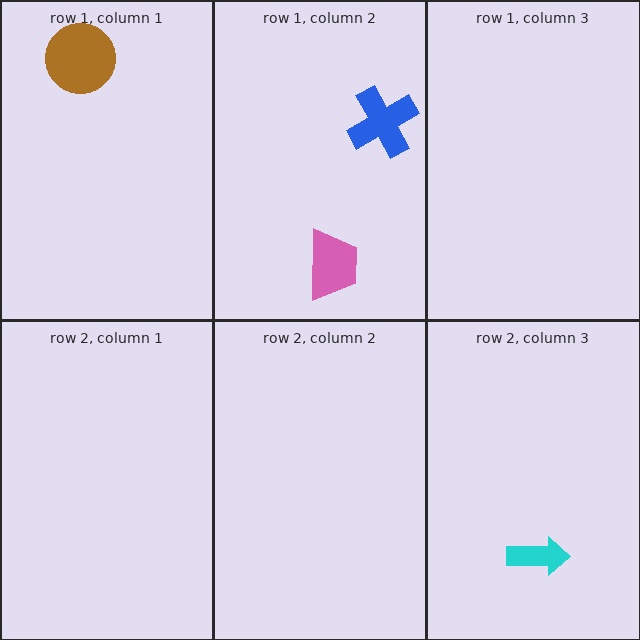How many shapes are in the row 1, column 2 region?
2.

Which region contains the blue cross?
The row 1, column 2 region.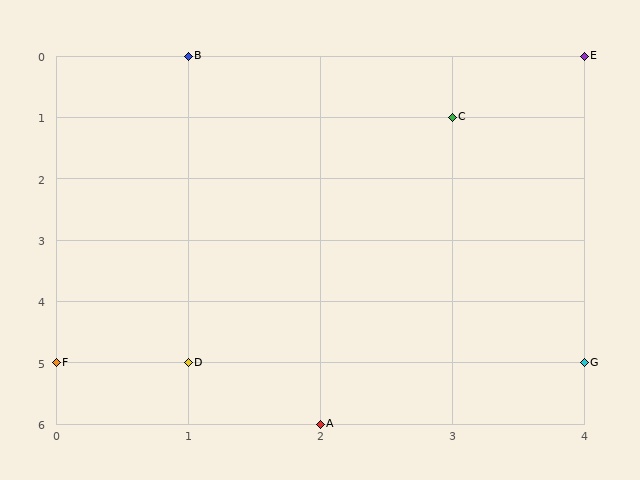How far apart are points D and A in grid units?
Points D and A are 1 column and 1 row apart (about 1.4 grid units diagonally).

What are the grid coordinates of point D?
Point D is at grid coordinates (1, 5).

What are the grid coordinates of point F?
Point F is at grid coordinates (0, 5).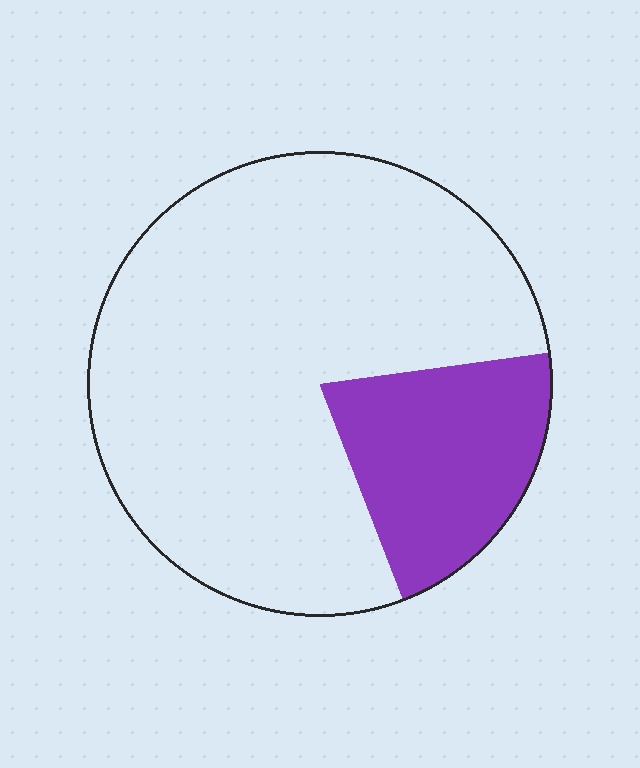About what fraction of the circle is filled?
About one fifth (1/5).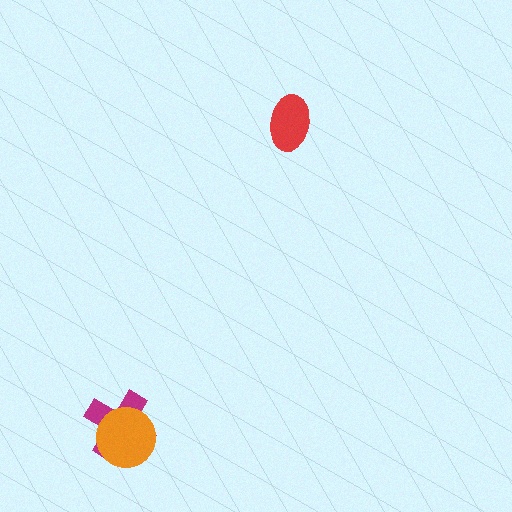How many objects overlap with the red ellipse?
0 objects overlap with the red ellipse.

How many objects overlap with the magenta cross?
1 object overlaps with the magenta cross.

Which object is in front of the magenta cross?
The orange circle is in front of the magenta cross.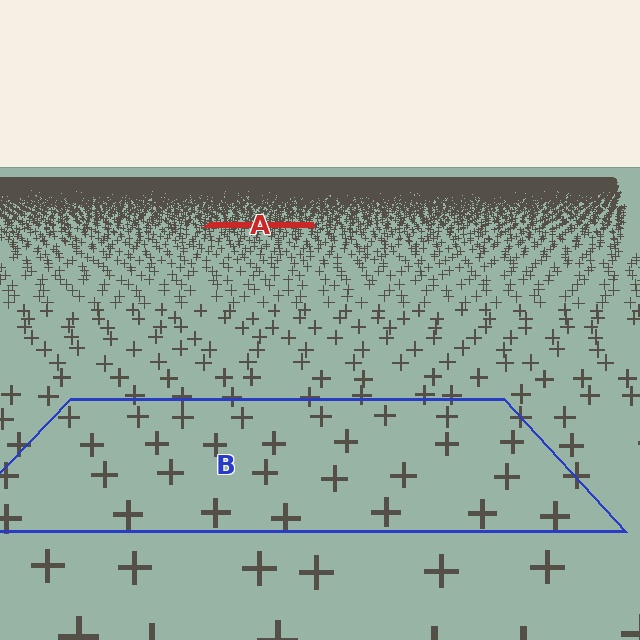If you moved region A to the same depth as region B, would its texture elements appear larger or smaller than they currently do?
They would appear larger. At a closer depth, the same texture elements are projected at a bigger on-screen size.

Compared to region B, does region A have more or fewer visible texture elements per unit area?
Region A has more texture elements per unit area — they are packed more densely because it is farther away.